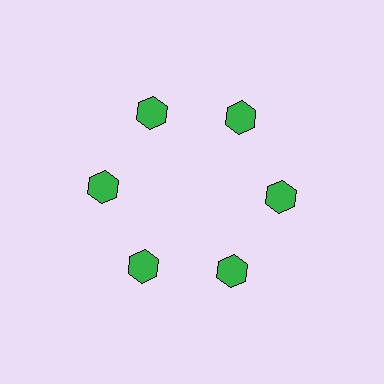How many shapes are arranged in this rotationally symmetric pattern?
There are 6 shapes, arranged in 6 groups of 1.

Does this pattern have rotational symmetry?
Yes, this pattern has 6-fold rotational symmetry. It looks the same after rotating 60 degrees around the center.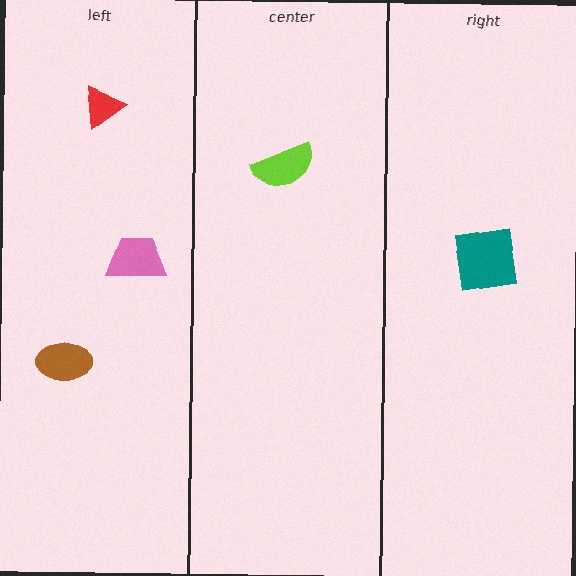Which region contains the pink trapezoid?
The left region.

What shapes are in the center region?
The lime semicircle.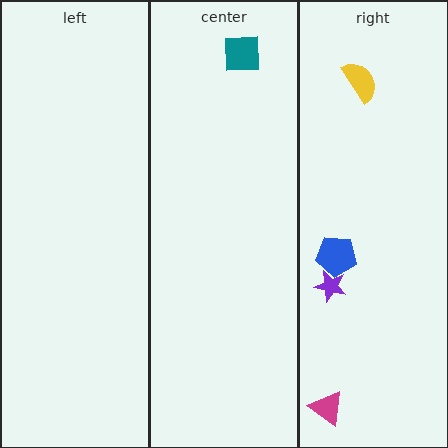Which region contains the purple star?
The right region.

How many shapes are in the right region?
4.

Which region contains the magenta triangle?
The right region.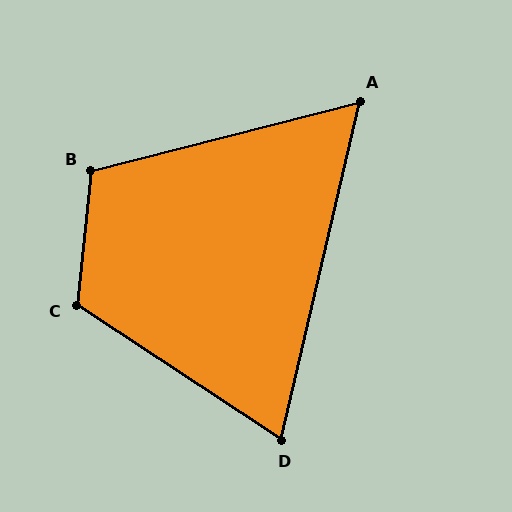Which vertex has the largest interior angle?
C, at approximately 117 degrees.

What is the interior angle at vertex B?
Approximately 110 degrees (obtuse).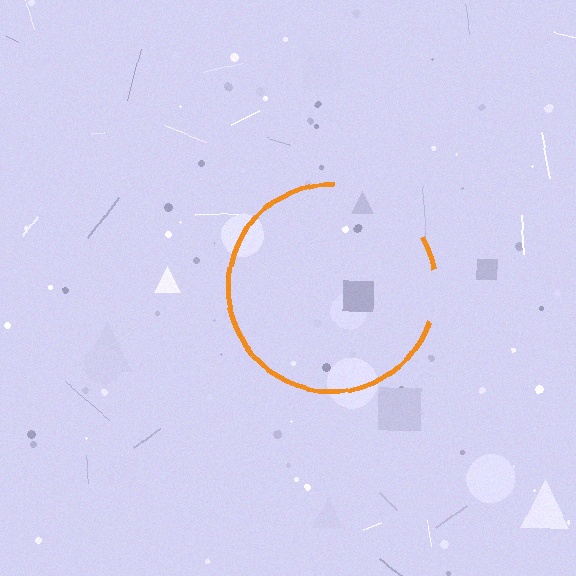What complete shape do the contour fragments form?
The contour fragments form a circle.